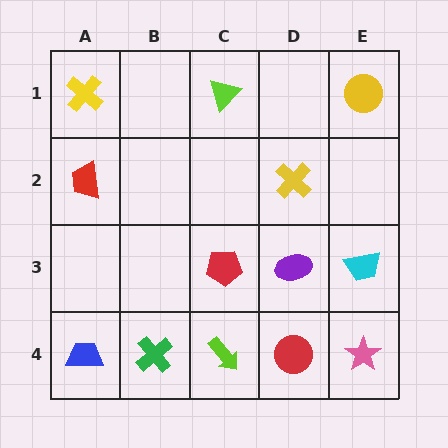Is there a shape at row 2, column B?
No, that cell is empty.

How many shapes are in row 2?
2 shapes.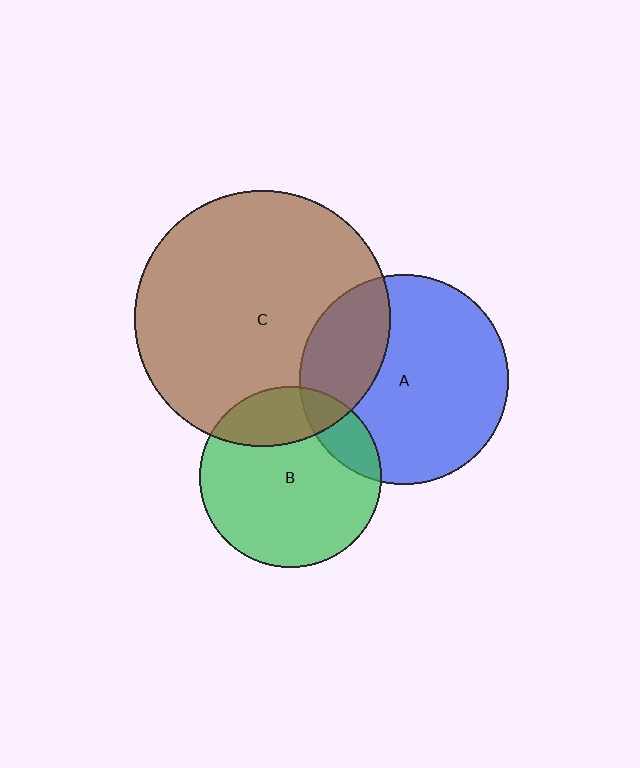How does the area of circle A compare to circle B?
Approximately 1.3 times.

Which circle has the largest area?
Circle C (brown).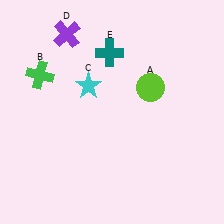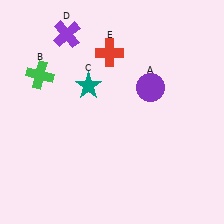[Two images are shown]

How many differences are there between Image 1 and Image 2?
There are 3 differences between the two images.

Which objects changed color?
A changed from lime to purple. C changed from cyan to teal. E changed from teal to red.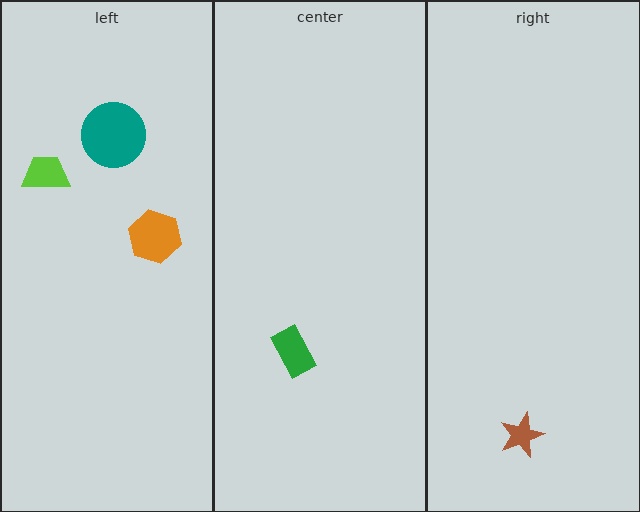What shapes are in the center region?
The green rectangle.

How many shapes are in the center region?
1.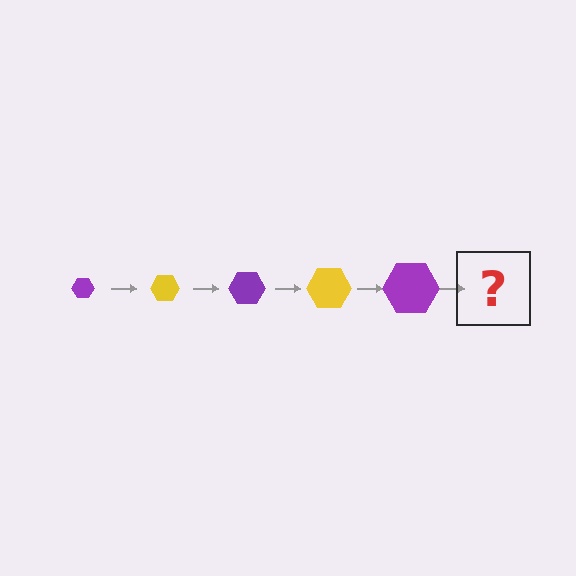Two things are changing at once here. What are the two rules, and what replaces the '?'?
The two rules are that the hexagon grows larger each step and the color cycles through purple and yellow. The '?' should be a yellow hexagon, larger than the previous one.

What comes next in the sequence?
The next element should be a yellow hexagon, larger than the previous one.